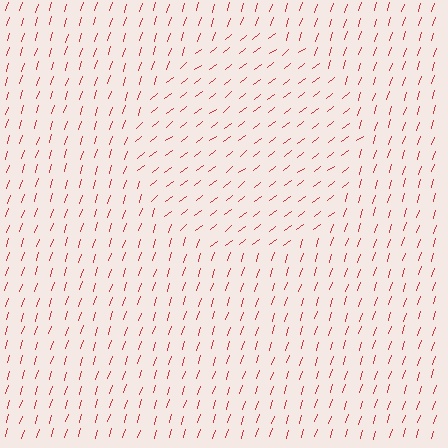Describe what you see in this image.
The image is filled with small red line segments. A circle region in the image has lines oriented differently from the surrounding lines, creating a visible texture boundary.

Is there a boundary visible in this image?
Yes, there is a texture boundary formed by a change in line orientation.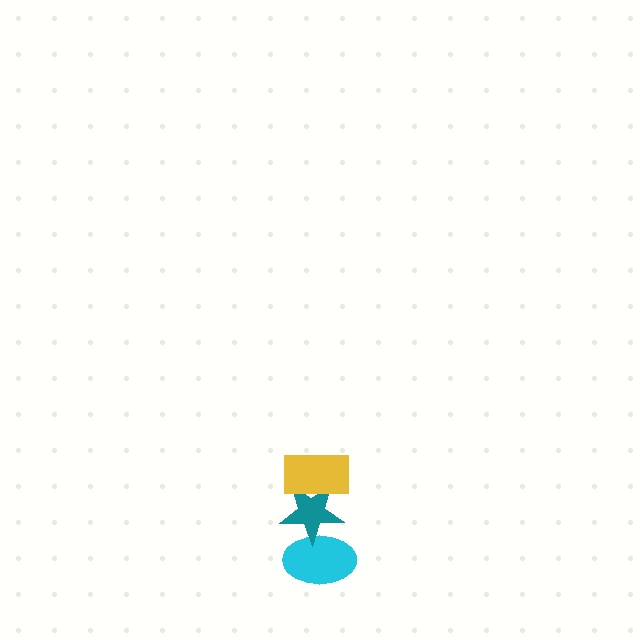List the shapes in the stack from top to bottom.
From top to bottom: the yellow rectangle, the teal star, the cyan ellipse.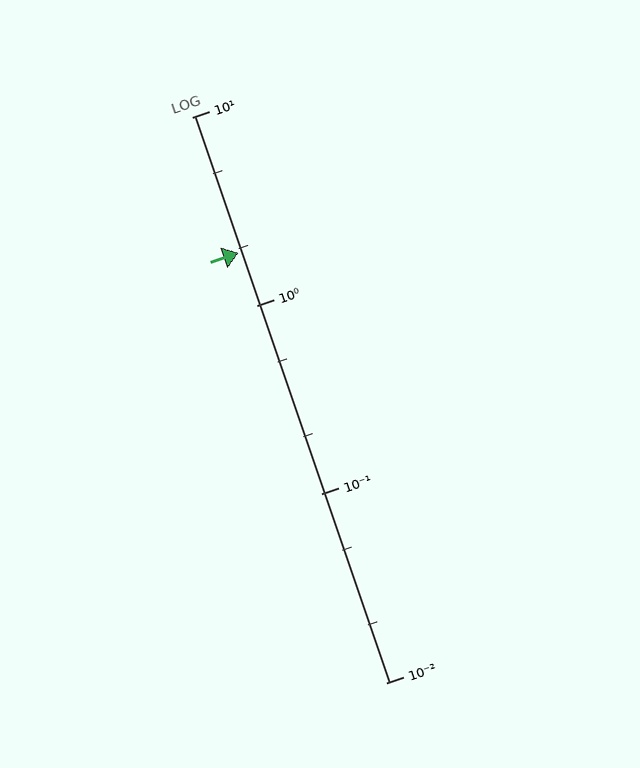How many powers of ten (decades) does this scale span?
The scale spans 3 decades, from 0.01 to 10.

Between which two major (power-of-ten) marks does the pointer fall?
The pointer is between 1 and 10.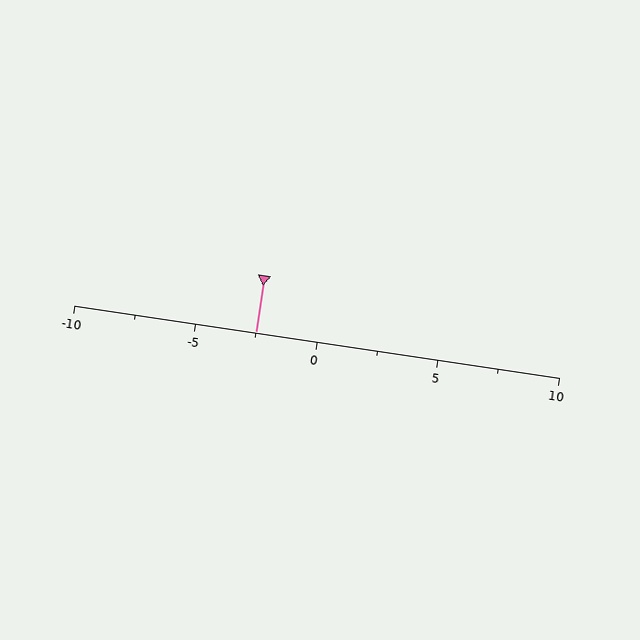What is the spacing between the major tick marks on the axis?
The major ticks are spaced 5 apart.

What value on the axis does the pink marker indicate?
The marker indicates approximately -2.5.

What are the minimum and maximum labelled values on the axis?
The axis runs from -10 to 10.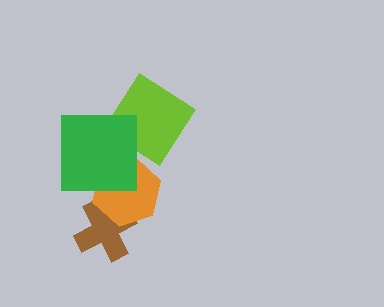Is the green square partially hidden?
No, no other shape covers it.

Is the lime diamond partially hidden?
Yes, it is partially covered by another shape.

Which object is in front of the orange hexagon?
The green square is in front of the orange hexagon.